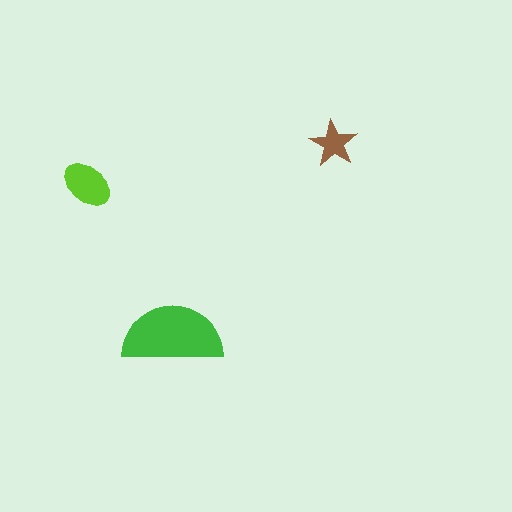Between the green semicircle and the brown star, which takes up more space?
The green semicircle.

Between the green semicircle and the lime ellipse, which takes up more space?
The green semicircle.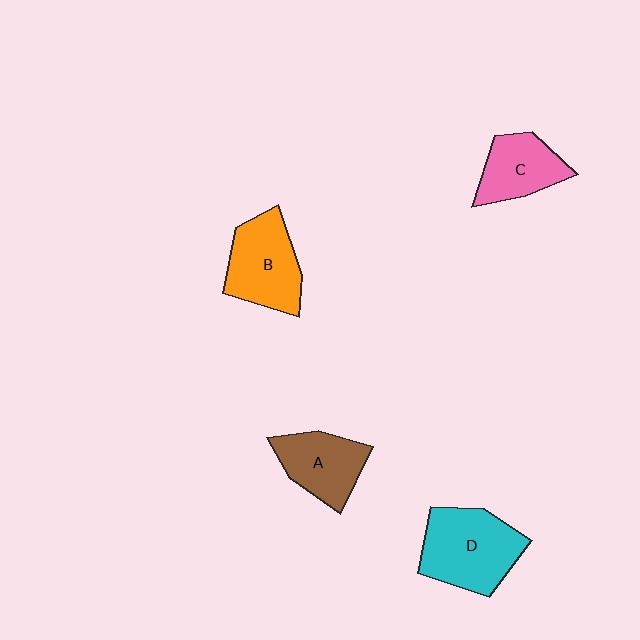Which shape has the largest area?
Shape D (cyan).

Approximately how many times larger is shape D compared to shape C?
Approximately 1.5 times.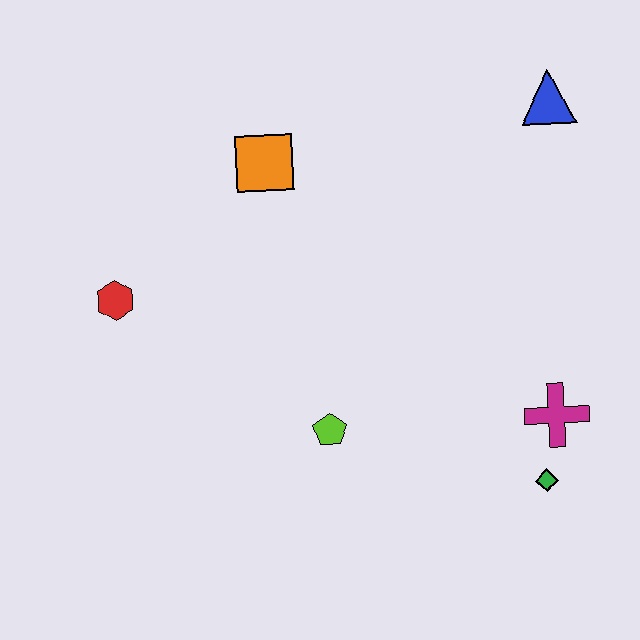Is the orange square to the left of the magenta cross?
Yes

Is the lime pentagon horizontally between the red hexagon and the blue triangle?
Yes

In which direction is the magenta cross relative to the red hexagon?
The magenta cross is to the right of the red hexagon.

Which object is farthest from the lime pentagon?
The blue triangle is farthest from the lime pentagon.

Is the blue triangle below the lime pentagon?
No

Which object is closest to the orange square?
The red hexagon is closest to the orange square.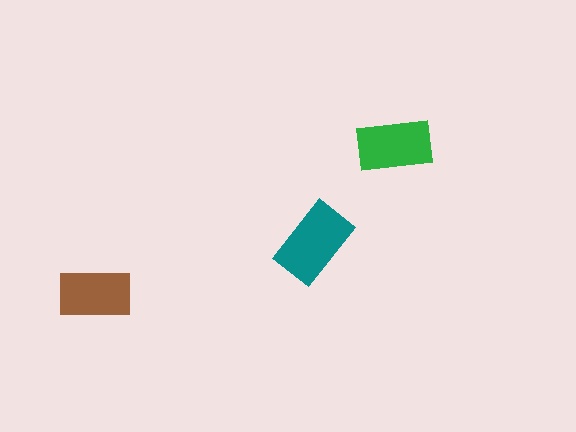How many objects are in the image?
There are 3 objects in the image.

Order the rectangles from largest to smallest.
the teal one, the green one, the brown one.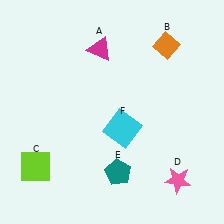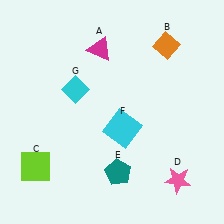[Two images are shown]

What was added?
A cyan diamond (G) was added in Image 2.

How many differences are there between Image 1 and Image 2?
There is 1 difference between the two images.